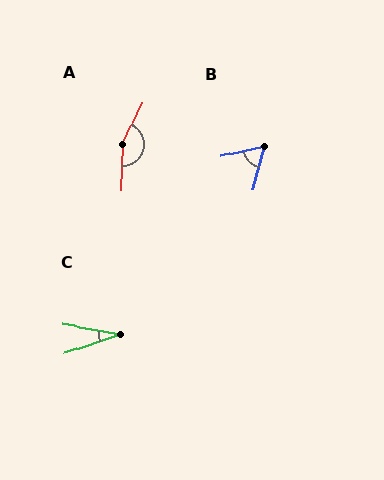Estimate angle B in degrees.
Approximately 62 degrees.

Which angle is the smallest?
C, at approximately 29 degrees.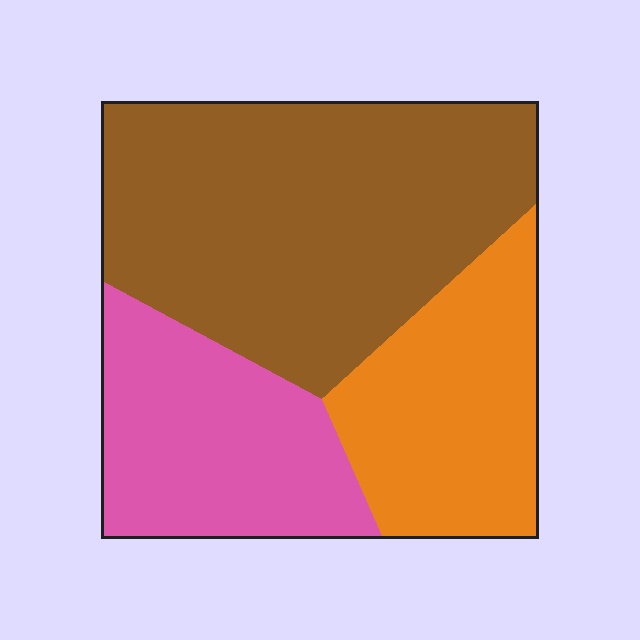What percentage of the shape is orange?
Orange covers 25% of the shape.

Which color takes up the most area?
Brown, at roughly 50%.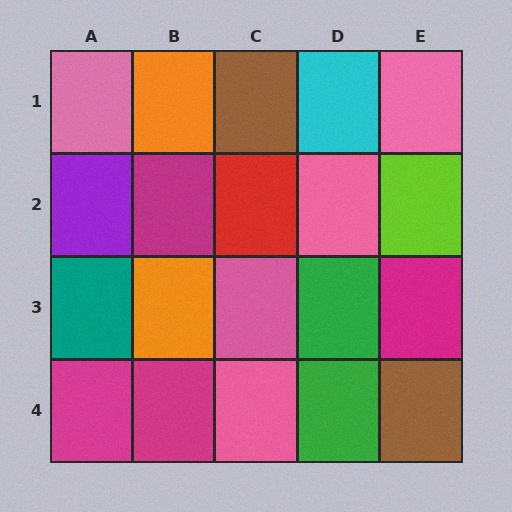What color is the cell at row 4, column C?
Pink.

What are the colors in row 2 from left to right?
Purple, magenta, red, pink, lime.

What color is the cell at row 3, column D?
Green.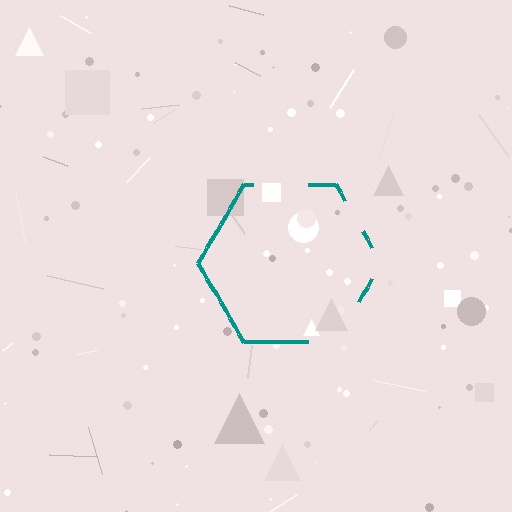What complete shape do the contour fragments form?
The contour fragments form a hexagon.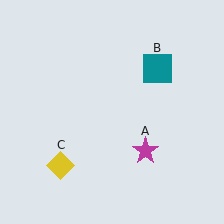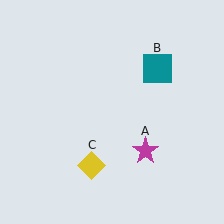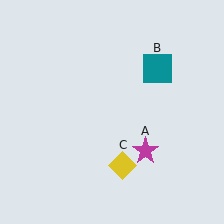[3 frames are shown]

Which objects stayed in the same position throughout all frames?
Magenta star (object A) and teal square (object B) remained stationary.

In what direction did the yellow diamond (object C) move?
The yellow diamond (object C) moved right.